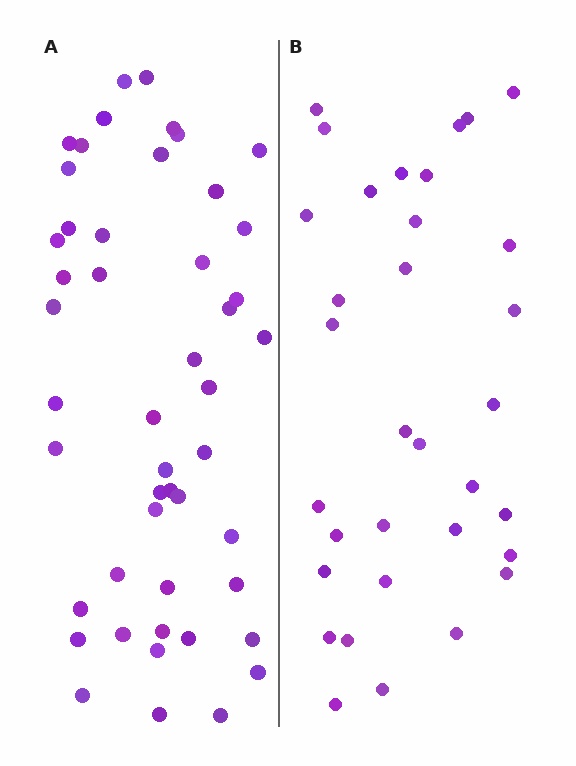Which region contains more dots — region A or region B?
Region A (the left region) has more dots.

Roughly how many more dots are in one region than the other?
Region A has approximately 15 more dots than region B.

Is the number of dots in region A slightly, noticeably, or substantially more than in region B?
Region A has substantially more. The ratio is roughly 1.5 to 1.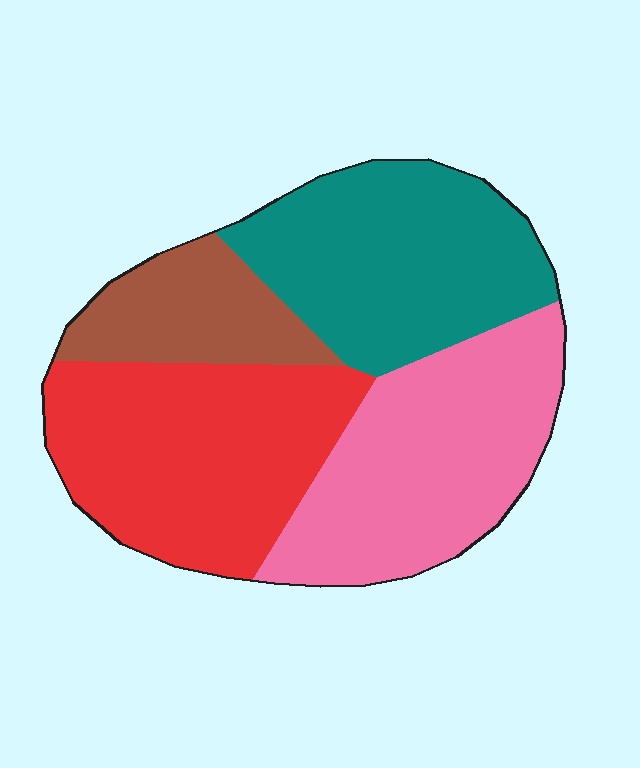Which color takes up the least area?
Brown, at roughly 15%.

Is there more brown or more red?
Red.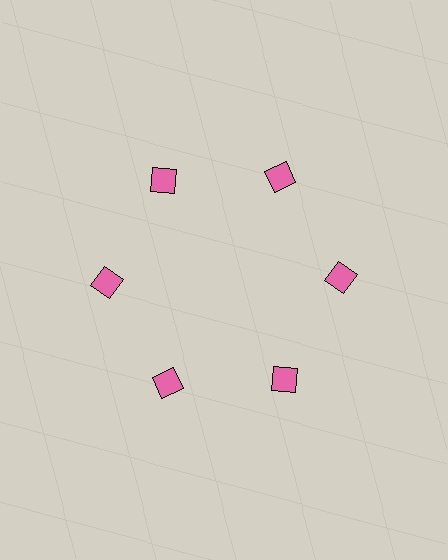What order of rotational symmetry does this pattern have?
This pattern has 6-fold rotational symmetry.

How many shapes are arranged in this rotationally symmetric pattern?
There are 6 shapes, arranged in 6 groups of 1.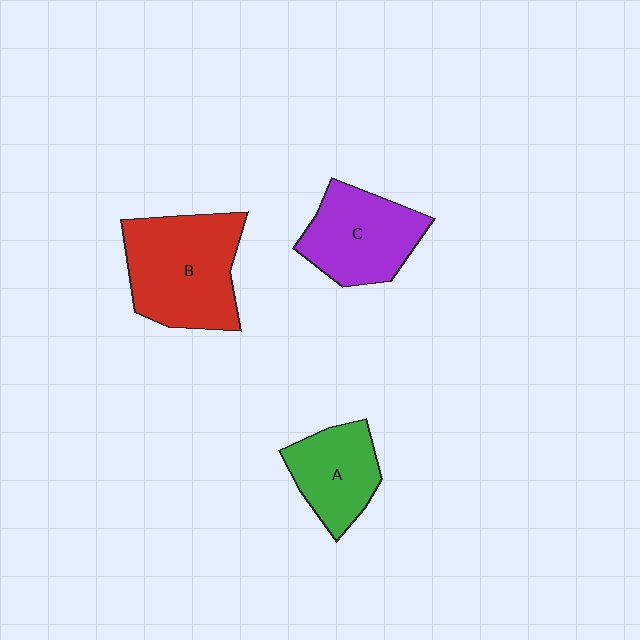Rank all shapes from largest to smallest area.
From largest to smallest: B (red), C (purple), A (green).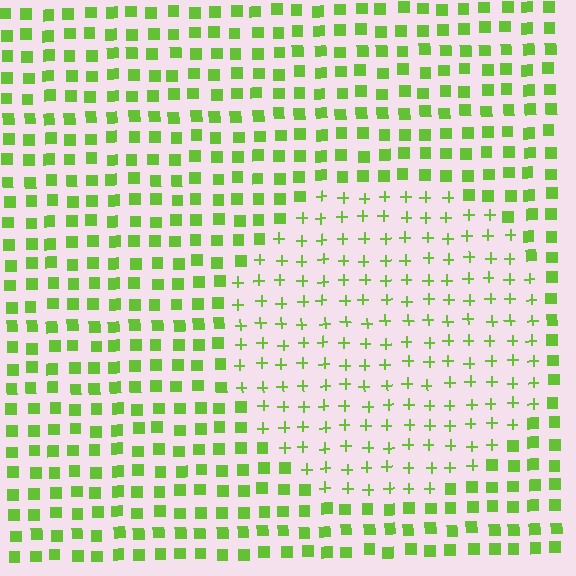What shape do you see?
I see a circle.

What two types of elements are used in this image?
The image uses plus signs inside the circle region and squares outside it.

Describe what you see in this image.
The image is filled with small lime elements arranged in a uniform grid. A circle-shaped region contains plus signs, while the surrounding area contains squares. The boundary is defined purely by the change in element shape.